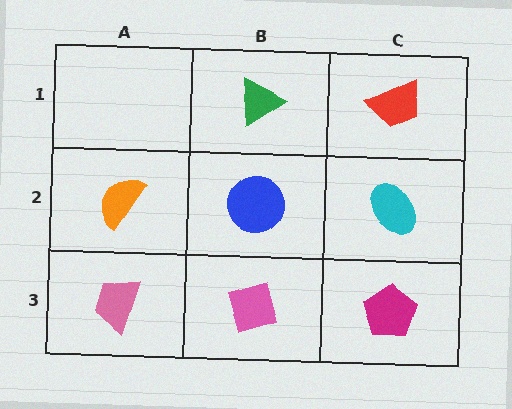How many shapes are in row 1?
2 shapes.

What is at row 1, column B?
A green triangle.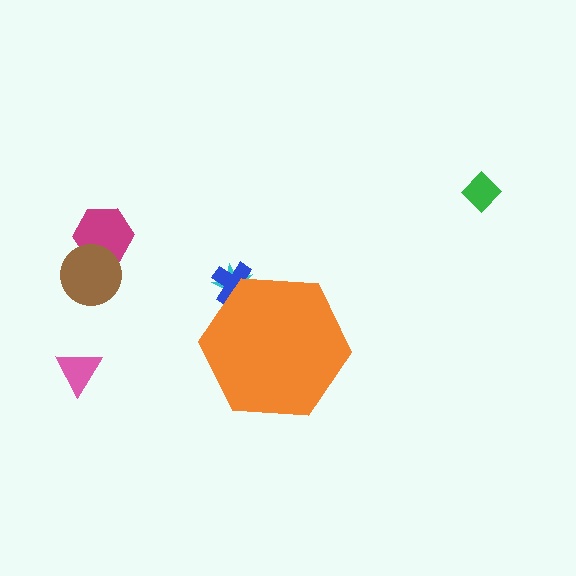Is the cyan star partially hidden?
Yes, the cyan star is partially hidden behind the orange hexagon.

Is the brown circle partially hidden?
No, the brown circle is fully visible.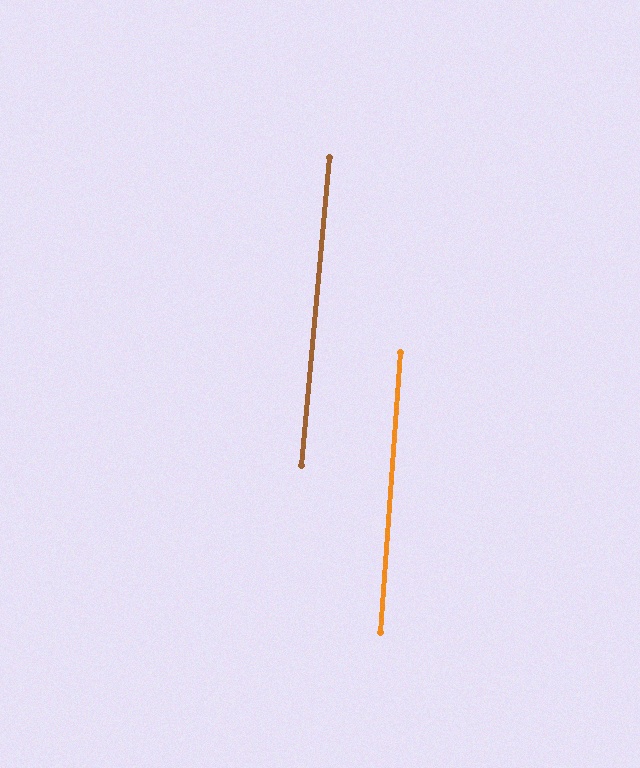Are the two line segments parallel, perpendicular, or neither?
Parallel — their directions differ by only 1.3°.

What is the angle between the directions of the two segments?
Approximately 1 degree.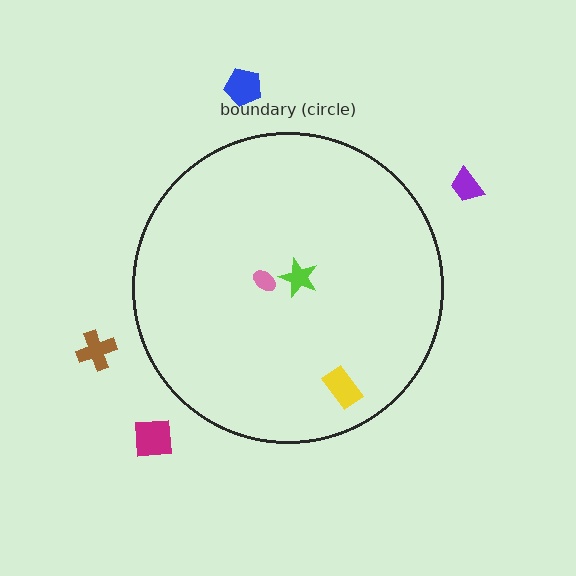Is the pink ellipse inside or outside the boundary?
Inside.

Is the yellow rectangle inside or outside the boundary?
Inside.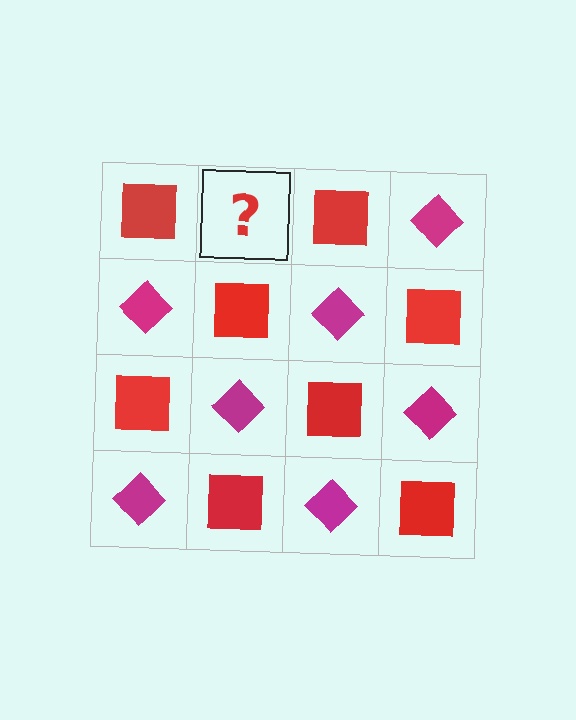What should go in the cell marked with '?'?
The missing cell should contain a magenta diamond.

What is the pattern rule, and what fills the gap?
The rule is that it alternates red square and magenta diamond in a checkerboard pattern. The gap should be filled with a magenta diamond.